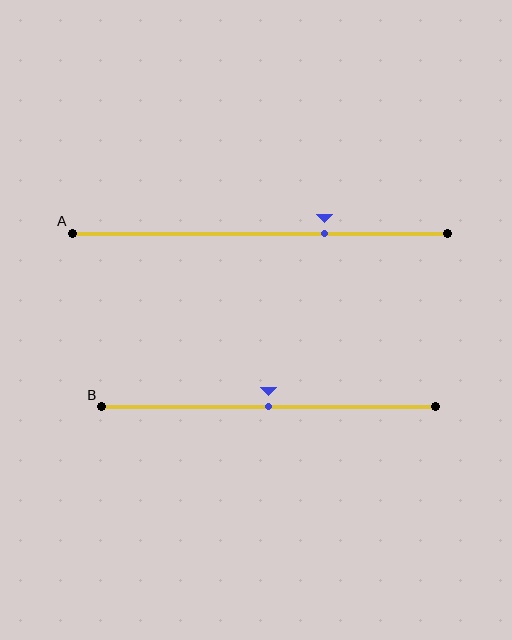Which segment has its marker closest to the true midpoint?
Segment B has its marker closest to the true midpoint.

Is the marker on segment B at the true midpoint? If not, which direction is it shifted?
Yes, the marker on segment B is at the true midpoint.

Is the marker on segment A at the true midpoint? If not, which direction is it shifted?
No, the marker on segment A is shifted to the right by about 17% of the segment length.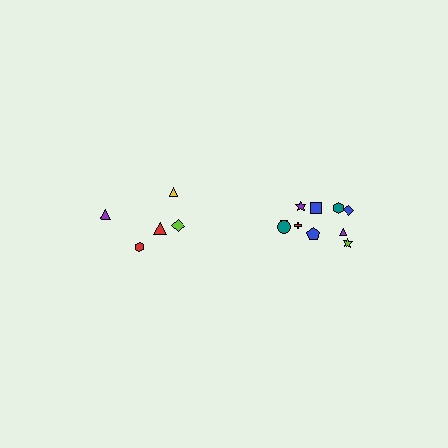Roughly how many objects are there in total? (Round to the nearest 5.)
Roughly 15 objects in total.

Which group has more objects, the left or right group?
The right group.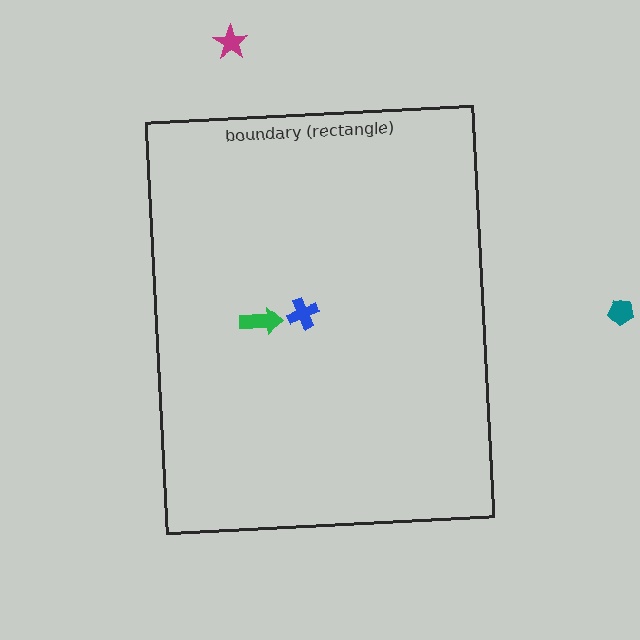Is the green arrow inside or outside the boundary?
Inside.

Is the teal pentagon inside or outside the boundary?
Outside.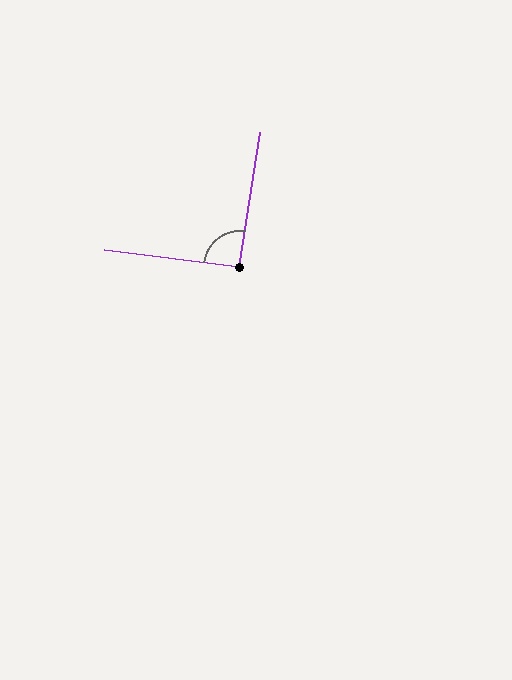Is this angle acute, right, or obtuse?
It is approximately a right angle.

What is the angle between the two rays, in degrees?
Approximately 92 degrees.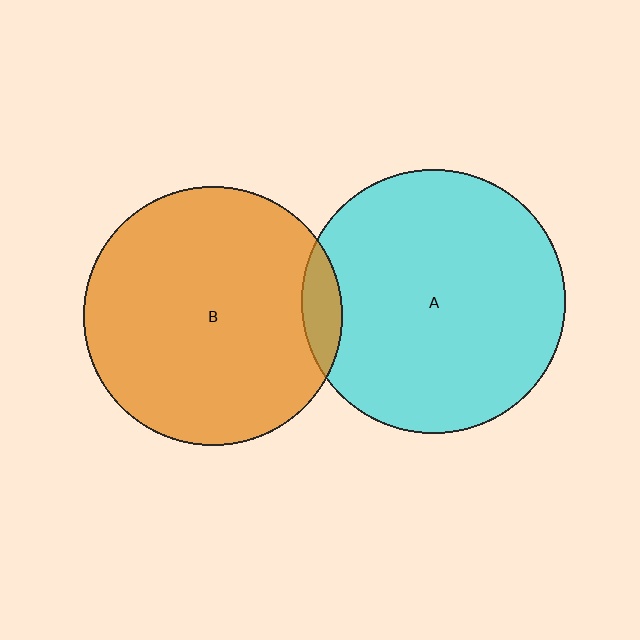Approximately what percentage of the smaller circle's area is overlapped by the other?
Approximately 5%.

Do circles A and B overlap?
Yes.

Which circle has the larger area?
Circle A (cyan).